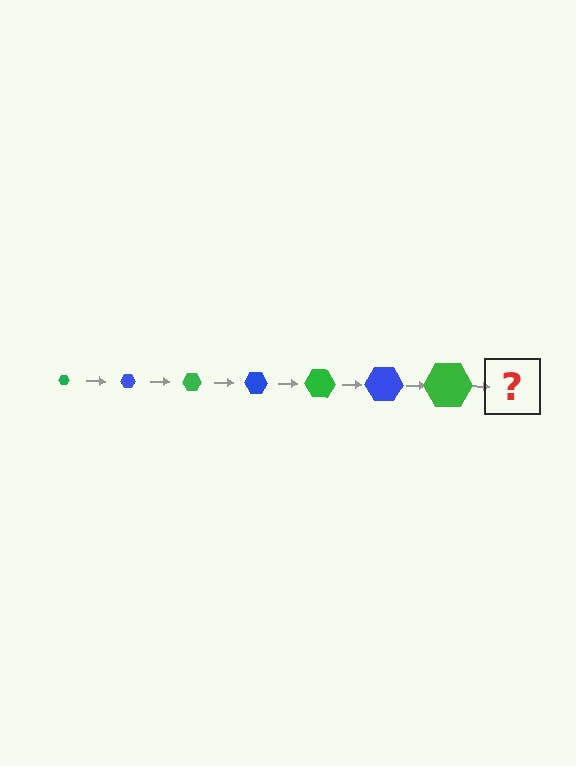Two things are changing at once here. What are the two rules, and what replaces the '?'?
The two rules are that the hexagon grows larger each step and the color cycles through green and blue. The '?' should be a blue hexagon, larger than the previous one.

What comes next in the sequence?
The next element should be a blue hexagon, larger than the previous one.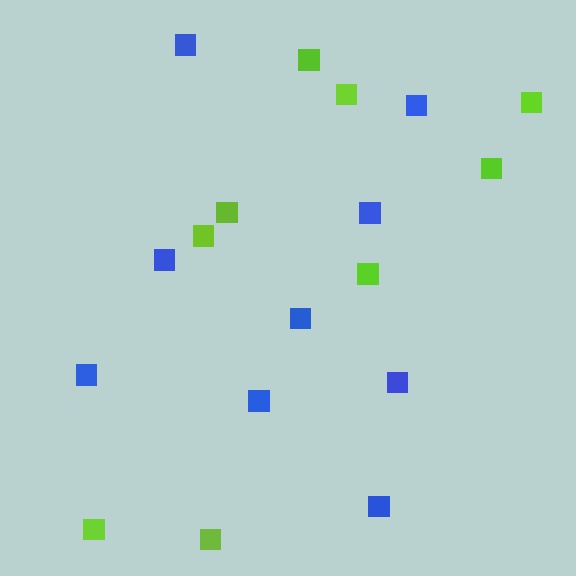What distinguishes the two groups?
There are 2 groups: one group of blue squares (9) and one group of lime squares (9).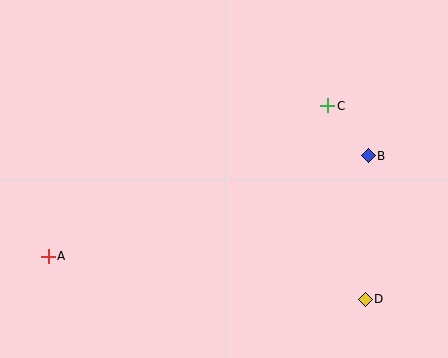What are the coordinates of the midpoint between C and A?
The midpoint between C and A is at (188, 181).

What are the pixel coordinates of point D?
Point D is at (365, 299).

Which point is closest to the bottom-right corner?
Point D is closest to the bottom-right corner.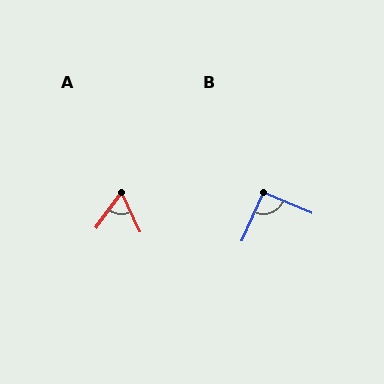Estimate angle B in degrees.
Approximately 90 degrees.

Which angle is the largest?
B, at approximately 90 degrees.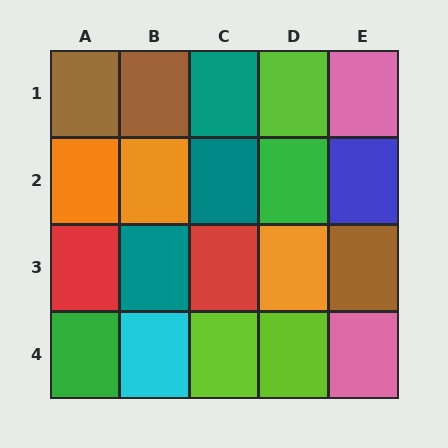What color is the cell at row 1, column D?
Lime.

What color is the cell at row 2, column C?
Teal.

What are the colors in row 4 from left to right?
Green, cyan, lime, lime, pink.